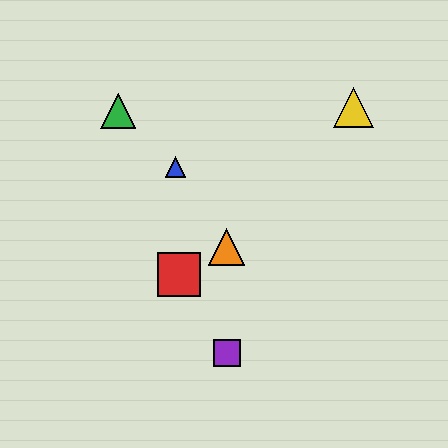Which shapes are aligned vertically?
The purple square, the orange triangle are aligned vertically.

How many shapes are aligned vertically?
2 shapes (the purple square, the orange triangle) are aligned vertically.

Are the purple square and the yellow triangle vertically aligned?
No, the purple square is at x≈227 and the yellow triangle is at x≈354.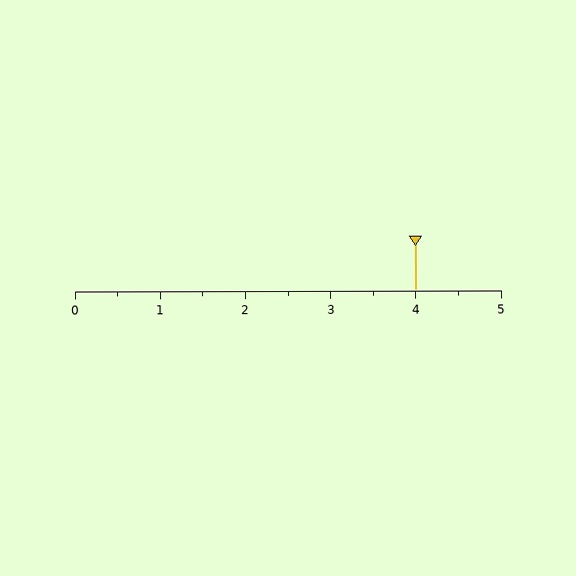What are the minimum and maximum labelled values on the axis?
The axis runs from 0 to 5.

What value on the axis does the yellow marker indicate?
The marker indicates approximately 4.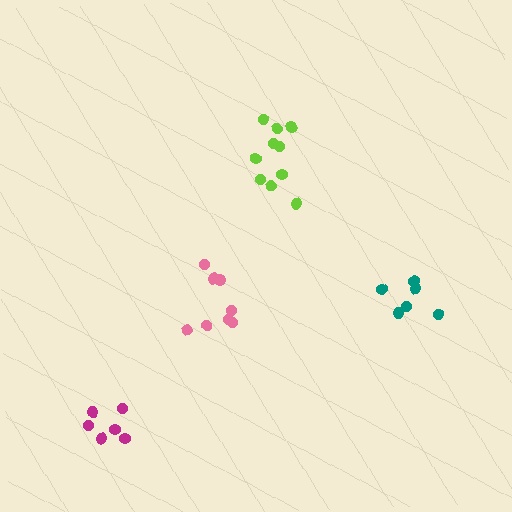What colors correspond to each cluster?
The clusters are colored: teal, lime, pink, magenta.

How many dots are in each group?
Group 1: 6 dots, Group 2: 11 dots, Group 3: 8 dots, Group 4: 6 dots (31 total).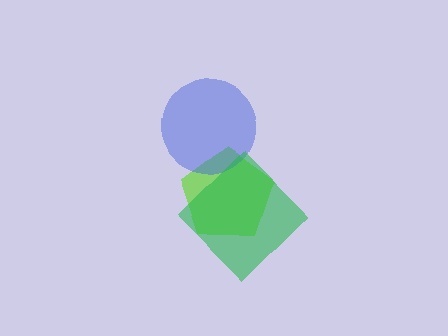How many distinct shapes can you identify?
There are 3 distinct shapes: a lime pentagon, a blue circle, a green diamond.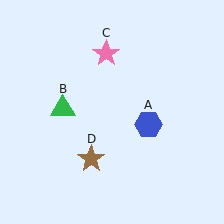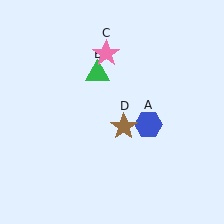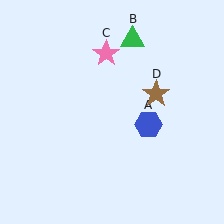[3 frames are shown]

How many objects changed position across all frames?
2 objects changed position: green triangle (object B), brown star (object D).